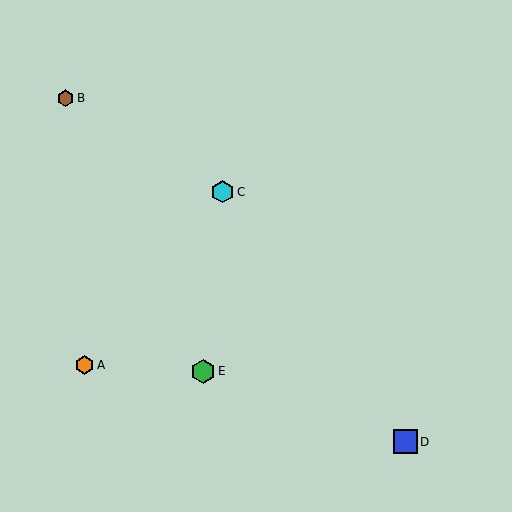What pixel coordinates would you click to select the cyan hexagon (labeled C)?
Click at (222, 192) to select the cyan hexagon C.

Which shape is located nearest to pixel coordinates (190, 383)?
The green hexagon (labeled E) at (203, 371) is nearest to that location.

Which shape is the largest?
The green hexagon (labeled E) is the largest.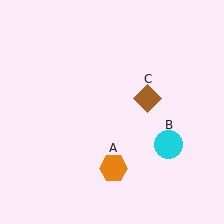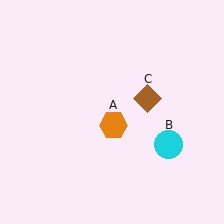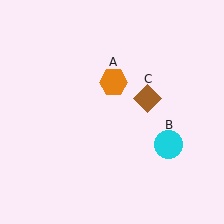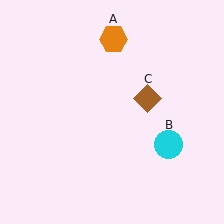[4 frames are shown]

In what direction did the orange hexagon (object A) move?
The orange hexagon (object A) moved up.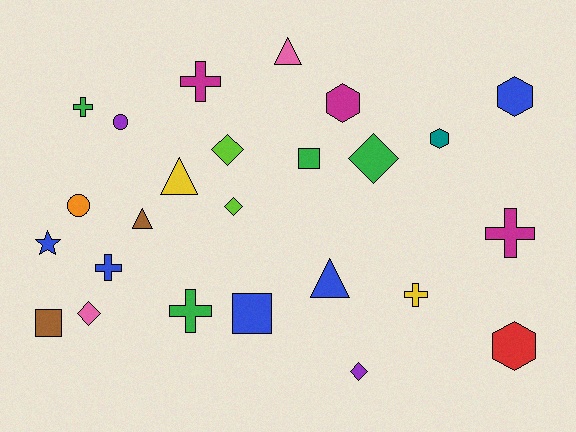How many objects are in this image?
There are 25 objects.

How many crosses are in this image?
There are 6 crosses.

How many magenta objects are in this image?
There are 3 magenta objects.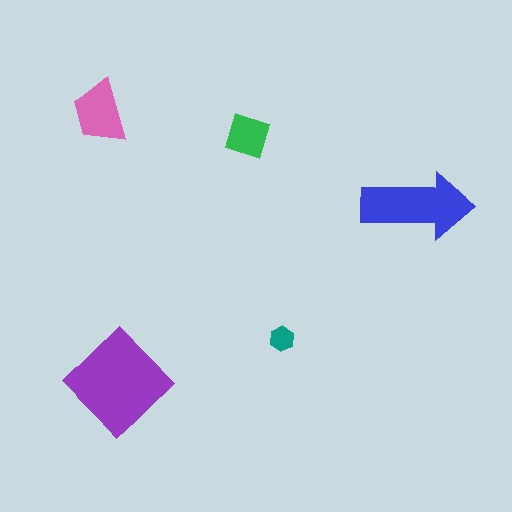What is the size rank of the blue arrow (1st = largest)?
2nd.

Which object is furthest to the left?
The pink trapezoid is leftmost.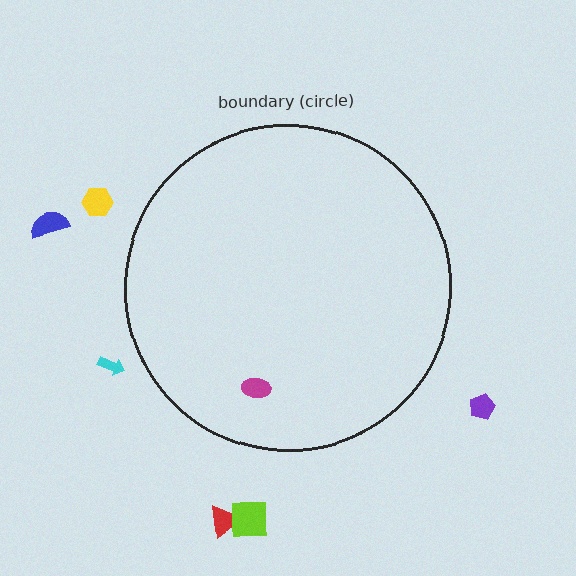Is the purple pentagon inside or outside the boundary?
Outside.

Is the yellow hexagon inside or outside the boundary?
Outside.